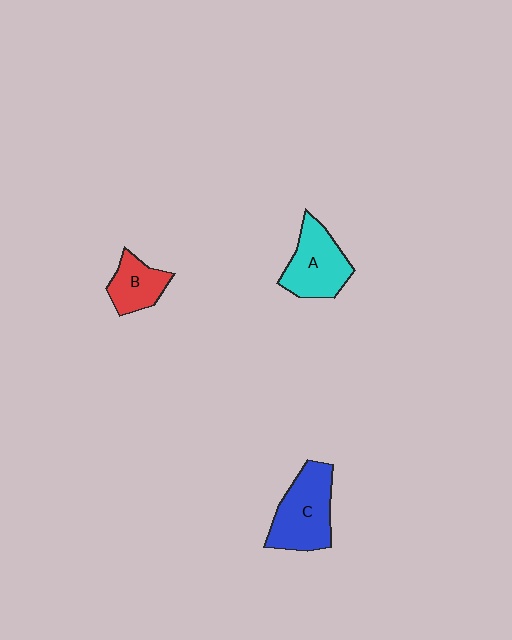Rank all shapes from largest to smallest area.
From largest to smallest: C (blue), A (cyan), B (red).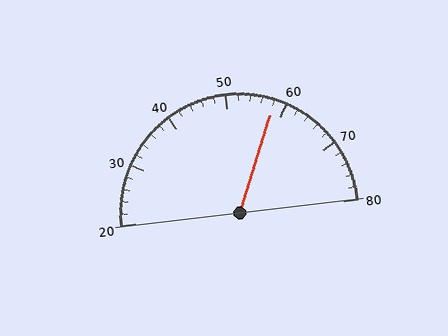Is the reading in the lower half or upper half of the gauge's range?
The reading is in the upper half of the range (20 to 80).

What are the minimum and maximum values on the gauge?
The gauge ranges from 20 to 80.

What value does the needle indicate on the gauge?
The needle indicates approximately 58.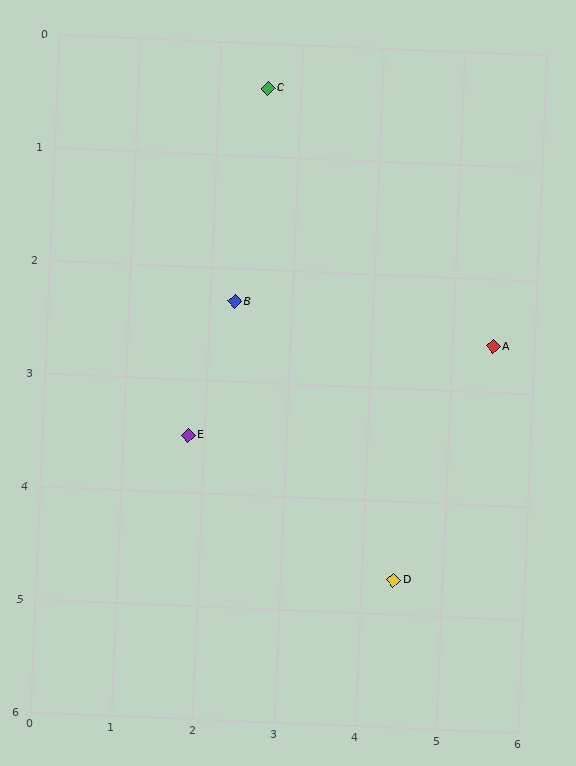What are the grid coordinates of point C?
Point C is at approximately (2.6, 0.4).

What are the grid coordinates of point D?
Point D is at approximately (4.4, 4.7).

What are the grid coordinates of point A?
Point A is at approximately (5.5, 2.6).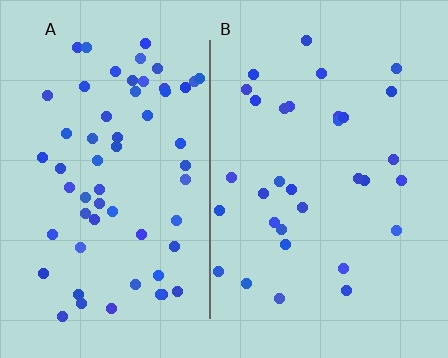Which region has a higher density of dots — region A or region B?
A (the left).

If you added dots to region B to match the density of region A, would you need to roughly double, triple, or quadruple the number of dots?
Approximately double.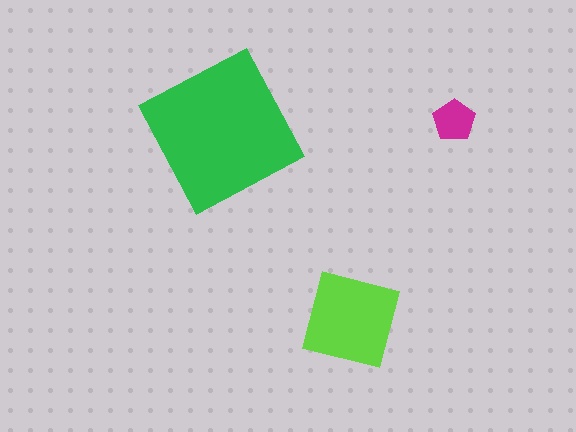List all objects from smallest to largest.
The magenta pentagon, the lime square, the green square.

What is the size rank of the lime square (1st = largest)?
2nd.